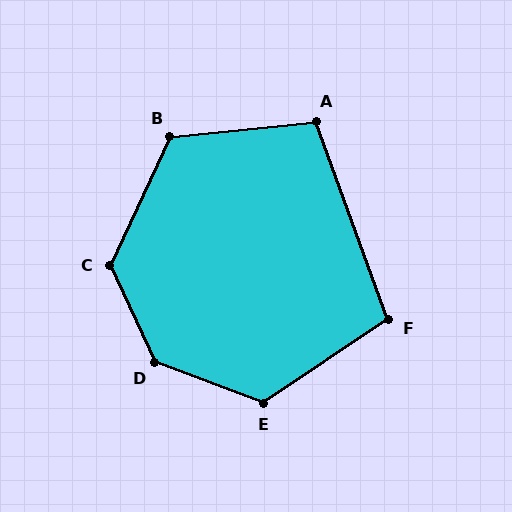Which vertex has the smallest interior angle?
F, at approximately 104 degrees.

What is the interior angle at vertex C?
Approximately 130 degrees (obtuse).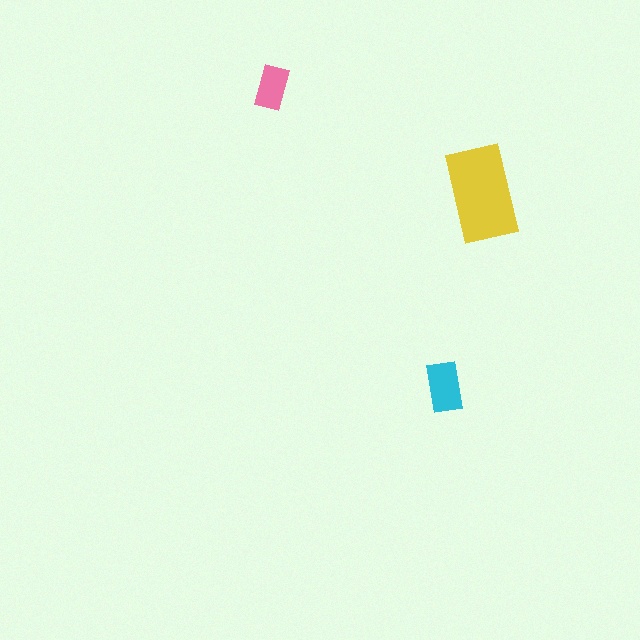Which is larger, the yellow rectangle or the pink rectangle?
The yellow one.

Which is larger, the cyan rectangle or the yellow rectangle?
The yellow one.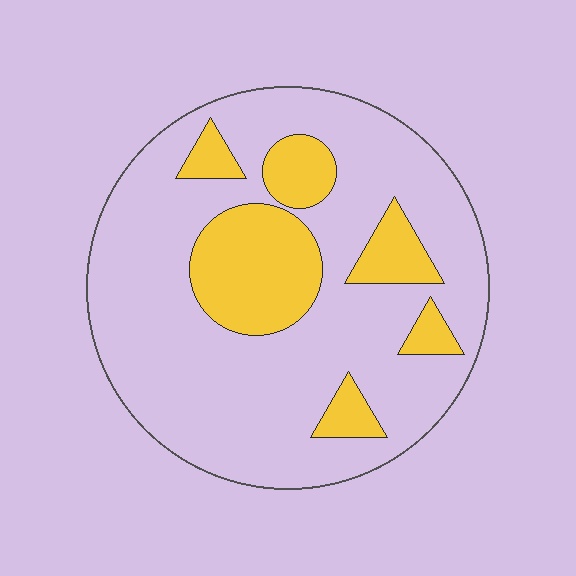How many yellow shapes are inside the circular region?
6.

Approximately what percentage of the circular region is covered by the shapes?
Approximately 25%.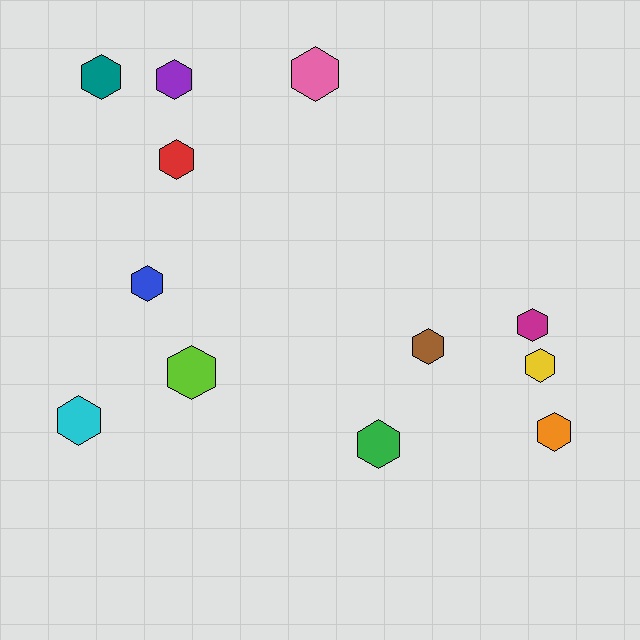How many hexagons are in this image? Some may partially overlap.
There are 12 hexagons.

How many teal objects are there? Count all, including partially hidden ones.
There is 1 teal object.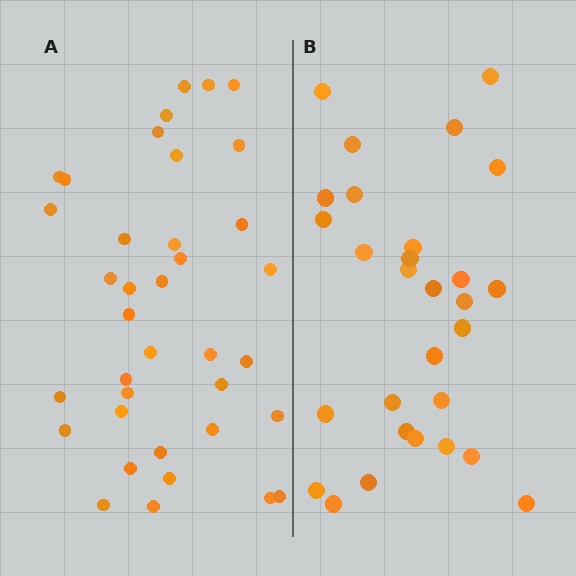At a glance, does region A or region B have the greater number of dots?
Region A (the left region) has more dots.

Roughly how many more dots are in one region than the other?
Region A has roughly 8 or so more dots than region B.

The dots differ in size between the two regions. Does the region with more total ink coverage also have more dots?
No. Region B has more total ink coverage because its dots are larger, but region A actually contains more individual dots. Total area can be misleading — the number of items is what matters here.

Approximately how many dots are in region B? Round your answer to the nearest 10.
About 30 dots. (The exact count is 29, which rounds to 30.)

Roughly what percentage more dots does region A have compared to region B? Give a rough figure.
About 30% more.